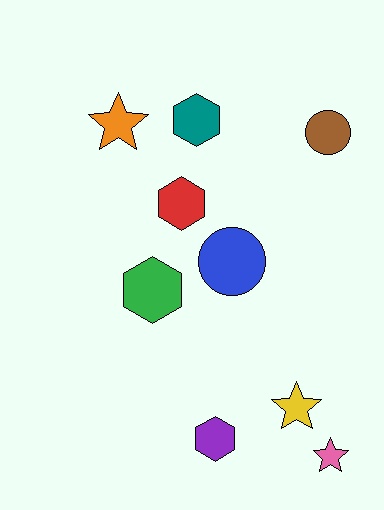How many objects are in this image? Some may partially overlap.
There are 9 objects.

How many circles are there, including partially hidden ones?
There are 2 circles.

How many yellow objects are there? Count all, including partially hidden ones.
There is 1 yellow object.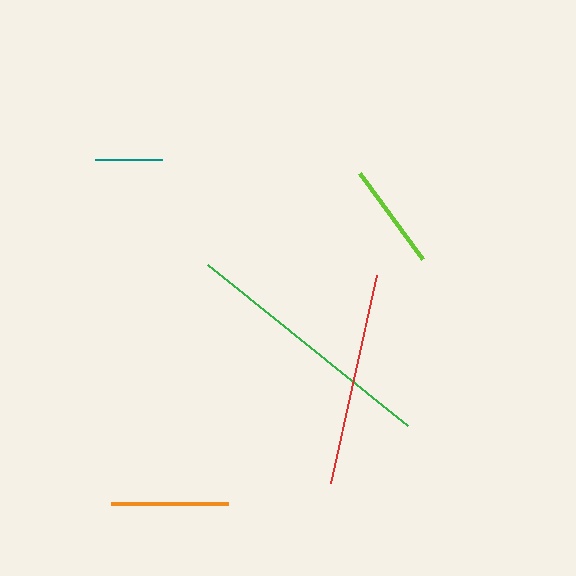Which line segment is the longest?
The green line is the longest at approximately 257 pixels.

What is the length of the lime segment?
The lime segment is approximately 106 pixels long.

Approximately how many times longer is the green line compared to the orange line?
The green line is approximately 2.2 times the length of the orange line.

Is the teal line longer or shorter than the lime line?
The lime line is longer than the teal line.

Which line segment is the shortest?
The teal line is the shortest at approximately 67 pixels.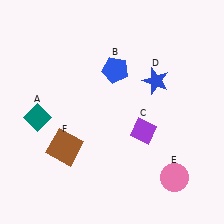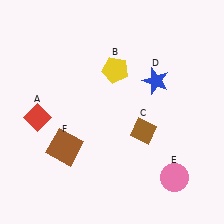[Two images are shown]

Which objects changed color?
A changed from teal to red. B changed from blue to yellow. C changed from purple to brown.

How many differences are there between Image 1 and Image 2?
There are 3 differences between the two images.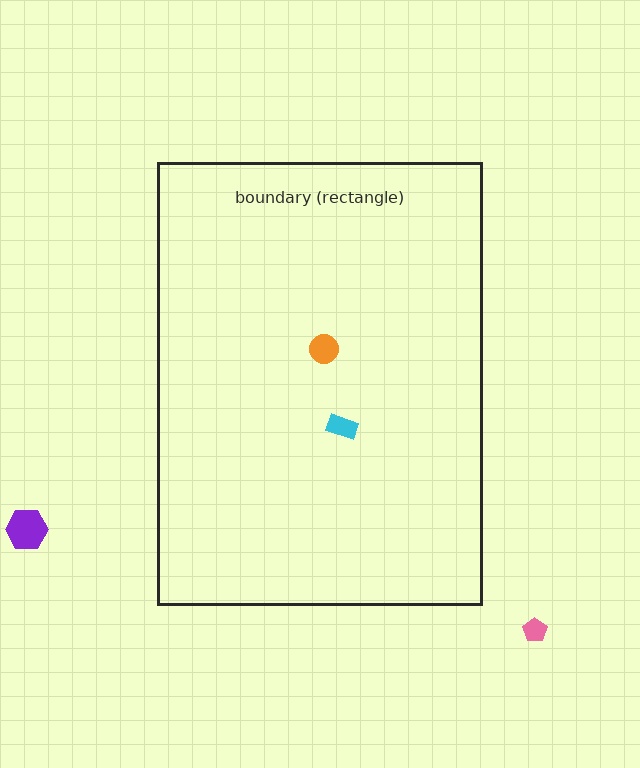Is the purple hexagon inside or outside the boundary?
Outside.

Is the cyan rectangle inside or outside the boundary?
Inside.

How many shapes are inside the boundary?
2 inside, 2 outside.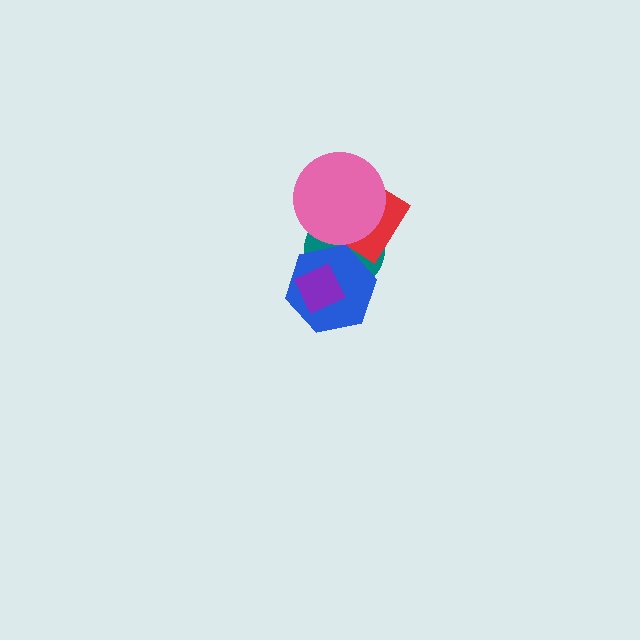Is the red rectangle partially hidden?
Yes, it is partially covered by another shape.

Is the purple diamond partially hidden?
No, no other shape covers it.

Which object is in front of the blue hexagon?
The purple diamond is in front of the blue hexagon.